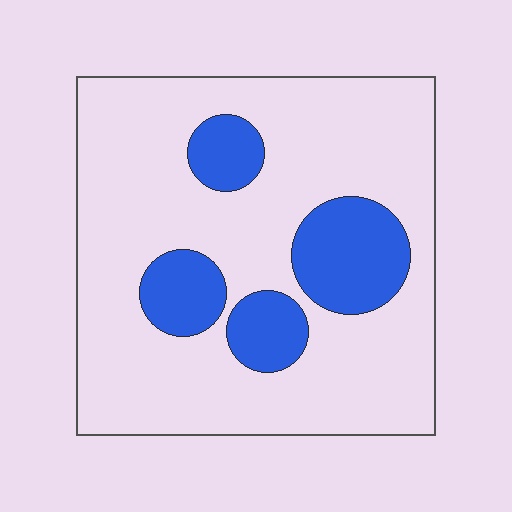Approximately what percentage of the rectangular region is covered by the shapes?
Approximately 20%.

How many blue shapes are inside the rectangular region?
4.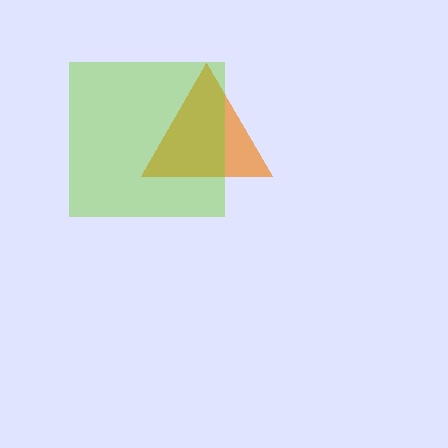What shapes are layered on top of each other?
The layered shapes are: an orange triangle, a lime square.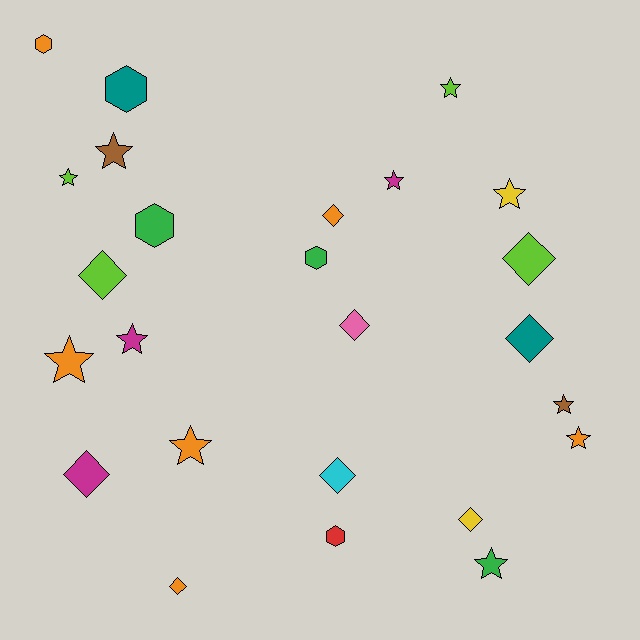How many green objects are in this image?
There are 3 green objects.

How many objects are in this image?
There are 25 objects.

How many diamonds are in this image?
There are 9 diamonds.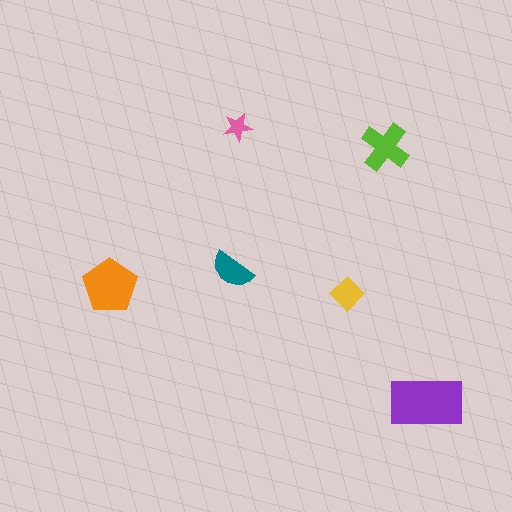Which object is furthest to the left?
The orange pentagon is leftmost.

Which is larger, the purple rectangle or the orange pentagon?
The purple rectangle.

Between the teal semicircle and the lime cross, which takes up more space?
The lime cross.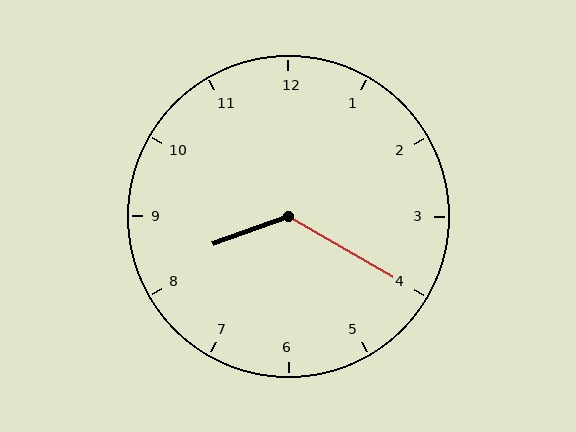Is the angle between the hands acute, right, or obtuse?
It is obtuse.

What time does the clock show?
8:20.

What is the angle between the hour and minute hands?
Approximately 130 degrees.